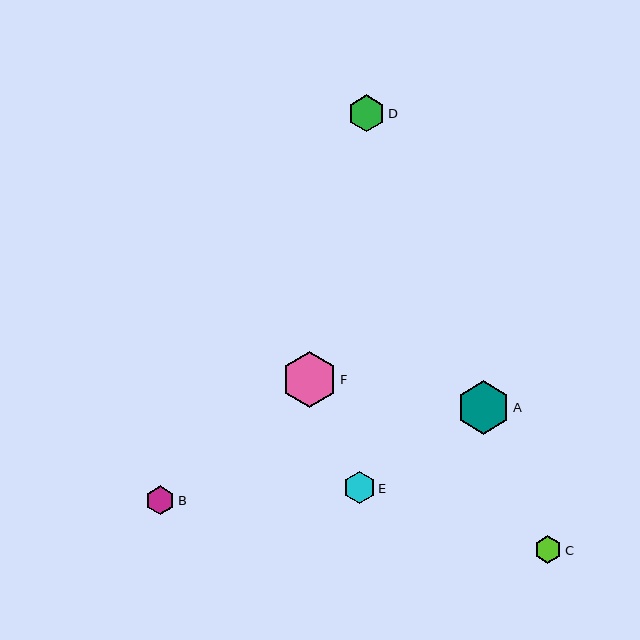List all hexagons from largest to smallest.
From largest to smallest: F, A, D, E, B, C.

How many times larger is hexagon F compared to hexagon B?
Hexagon F is approximately 1.9 times the size of hexagon B.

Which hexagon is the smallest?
Hexagon C is the smallest with a size of approximately 27 pixels.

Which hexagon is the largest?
Hexagon F is the largest with a size of approximately 56 pixels.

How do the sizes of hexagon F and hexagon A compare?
Hexagon F and hexagon A are approximately the same size.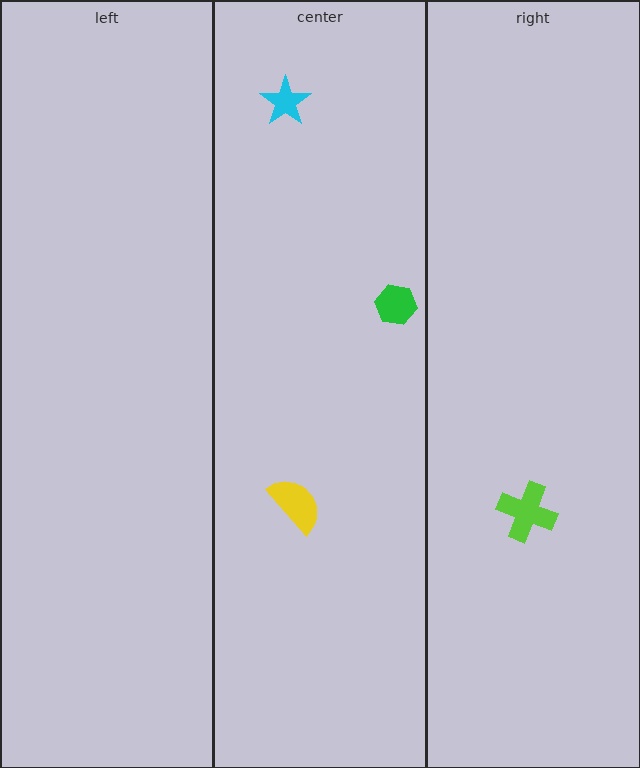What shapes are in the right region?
The lime cross.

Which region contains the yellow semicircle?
The center region.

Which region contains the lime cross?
The right region.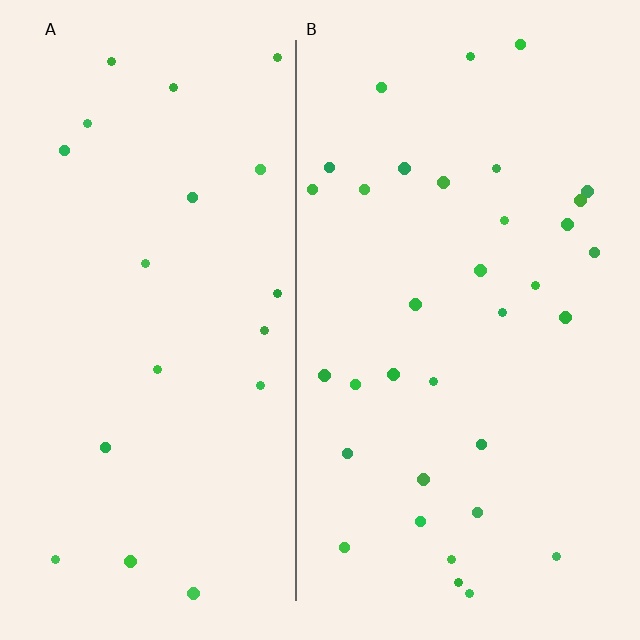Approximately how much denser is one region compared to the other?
Approximately 1.7× — region B over region A.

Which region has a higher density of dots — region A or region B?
B (the right).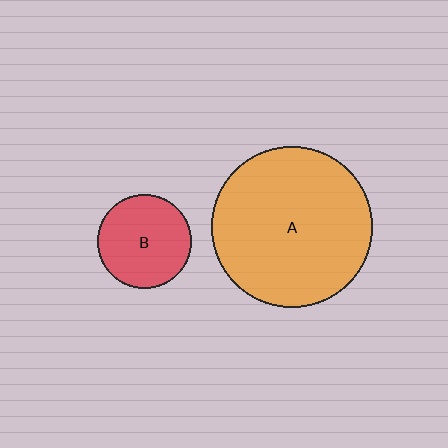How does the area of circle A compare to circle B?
Approximately 2.9 times.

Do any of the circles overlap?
No, none of the circles overlap.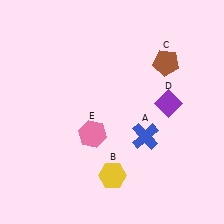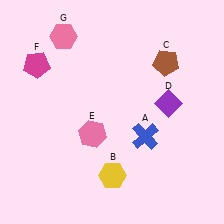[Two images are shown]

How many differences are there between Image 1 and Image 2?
There are 2 differences between the two images.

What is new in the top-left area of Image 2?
A magenta pentagon (F) was added in the top-left area of Image 2.